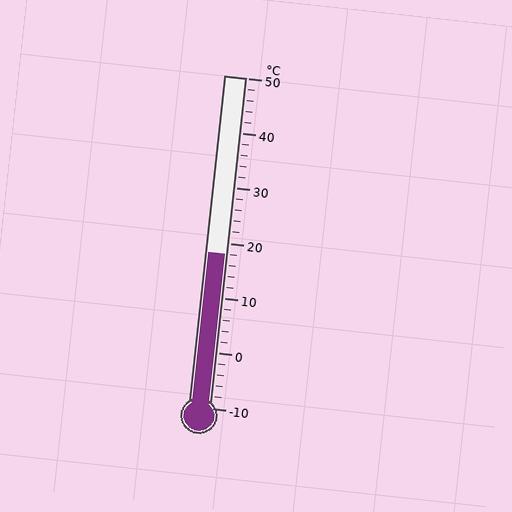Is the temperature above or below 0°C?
The temperature is above 0°C.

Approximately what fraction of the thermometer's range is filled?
The thermometer is filled to approximately 45% of its range.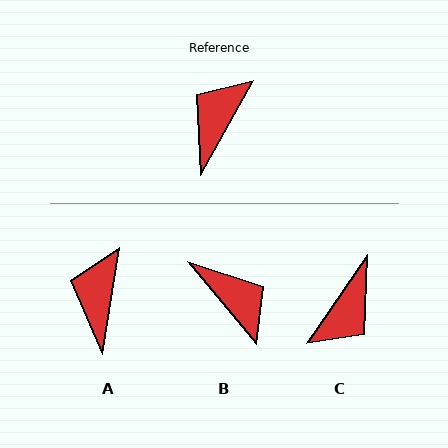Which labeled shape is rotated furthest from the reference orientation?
C, about 175 degrees away.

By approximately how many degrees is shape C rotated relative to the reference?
Approximately 175 degrees counter-clockwise.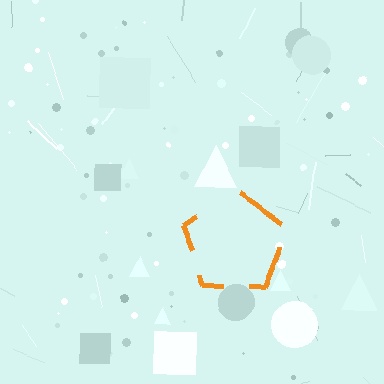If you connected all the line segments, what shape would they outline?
They would outline a pentagon.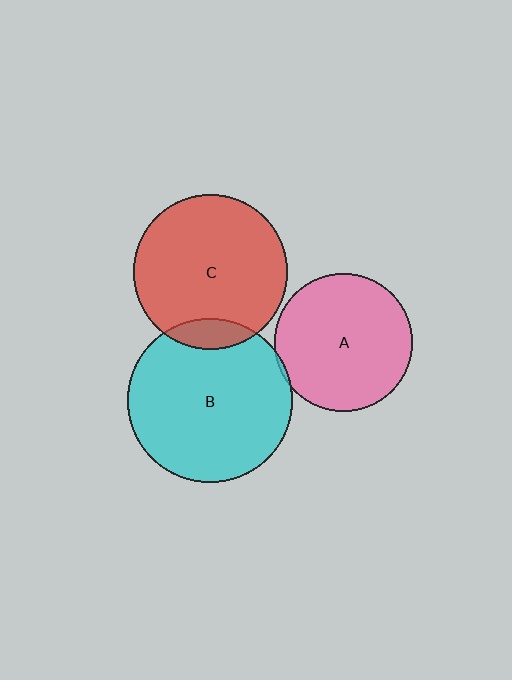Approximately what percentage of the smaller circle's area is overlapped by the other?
Approximately 10%.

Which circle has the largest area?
Circle B (cyan).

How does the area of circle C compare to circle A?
Approximately 1.3 times.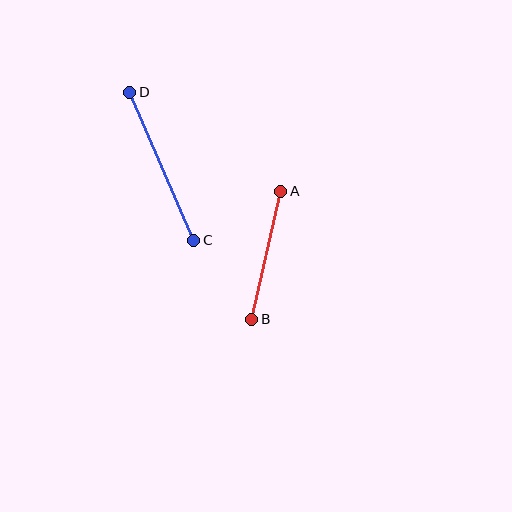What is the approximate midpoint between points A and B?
The midpoint is at approximately (266, 255) pixels.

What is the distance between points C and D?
The distance is approximately 161 pixels.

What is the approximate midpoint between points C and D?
The midpoint is at approximately (162, 166) pixels.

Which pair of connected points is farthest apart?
Points C and D are farthest apart.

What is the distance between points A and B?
The distance is approximately 131 pixels.